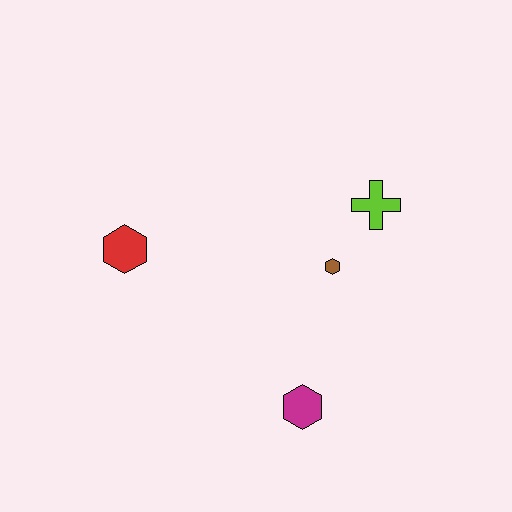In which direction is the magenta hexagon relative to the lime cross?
The magenta hexagon is below the lime cross.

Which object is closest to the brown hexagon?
The lime cross is closest to the brown hexagon.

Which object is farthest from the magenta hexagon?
The red hexagon is farthest from the magenta hexagon.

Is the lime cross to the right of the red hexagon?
Yes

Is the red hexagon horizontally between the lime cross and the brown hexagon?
No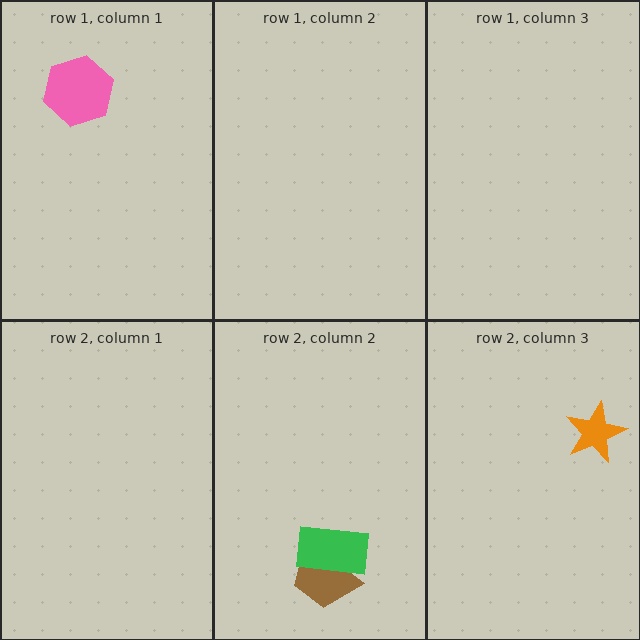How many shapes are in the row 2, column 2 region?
2.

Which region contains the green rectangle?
The row 2, column 2 region.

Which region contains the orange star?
The row 2, column 3 region.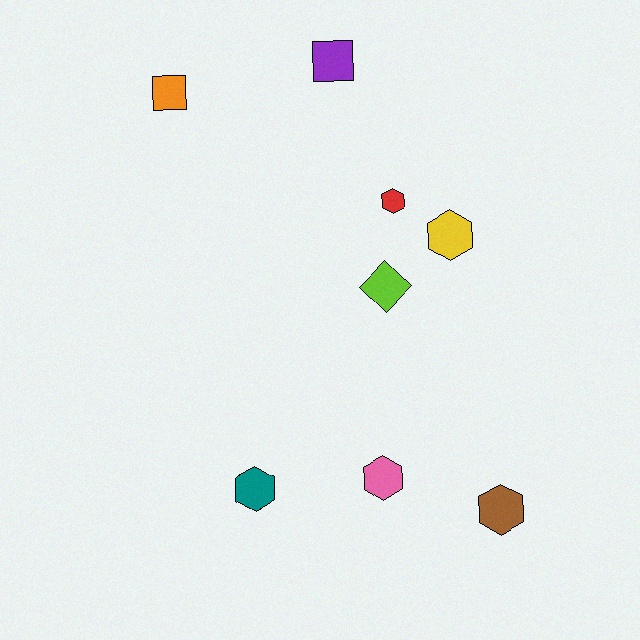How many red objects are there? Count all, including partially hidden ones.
There is 1 red object.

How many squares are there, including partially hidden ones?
There are 2 squares.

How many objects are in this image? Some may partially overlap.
There are 8 objects.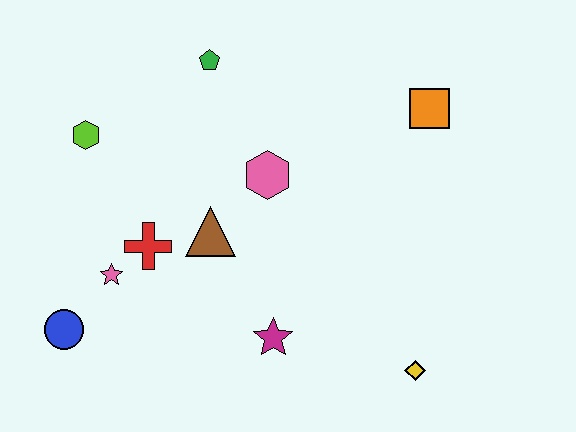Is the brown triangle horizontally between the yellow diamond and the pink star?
Yes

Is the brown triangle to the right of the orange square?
No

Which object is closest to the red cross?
The pink star is closest to the red cross.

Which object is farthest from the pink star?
The orange square is farthest from the pink star.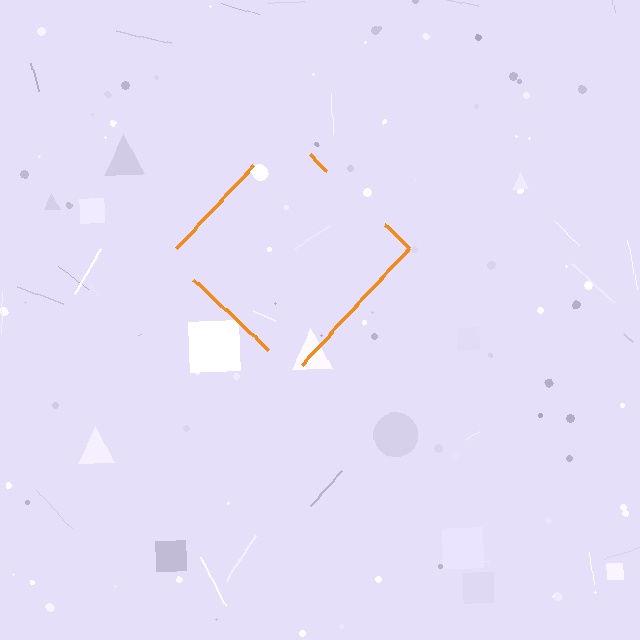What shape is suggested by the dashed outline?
The dashed outline suggests a diamond.